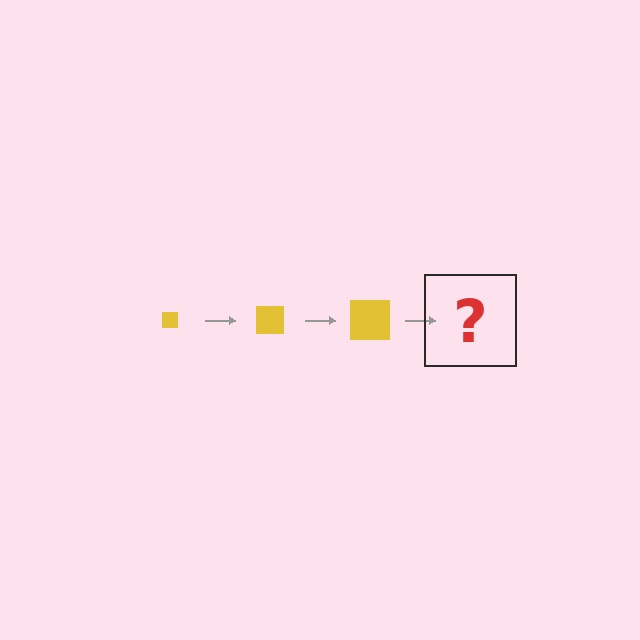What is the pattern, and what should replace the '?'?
The pattern is that the square gets progressively larger each step. The '?' should be a yellow square, larger than the previous one.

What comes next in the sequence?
The next element should be a yellow square, larger than the previous one.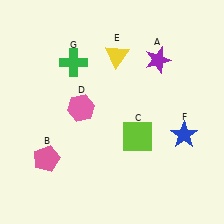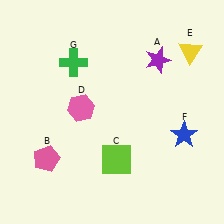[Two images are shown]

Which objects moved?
The objects that moved are: the lime square (C), the yellow triangle (E).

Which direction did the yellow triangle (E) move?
The yellow triangle (E) moved right.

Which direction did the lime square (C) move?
The lime square (C) moved down.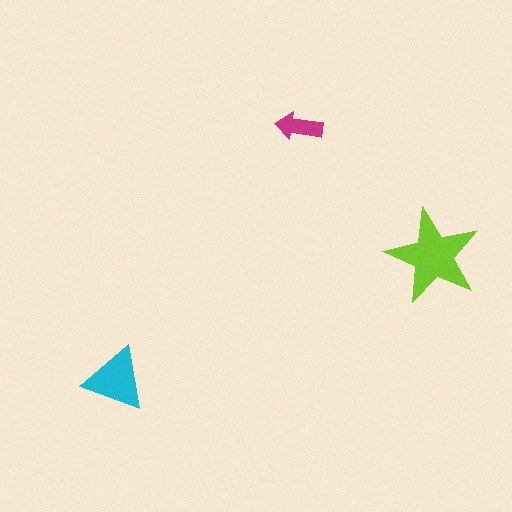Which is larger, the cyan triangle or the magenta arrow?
The cyan triangle.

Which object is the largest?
The lime star.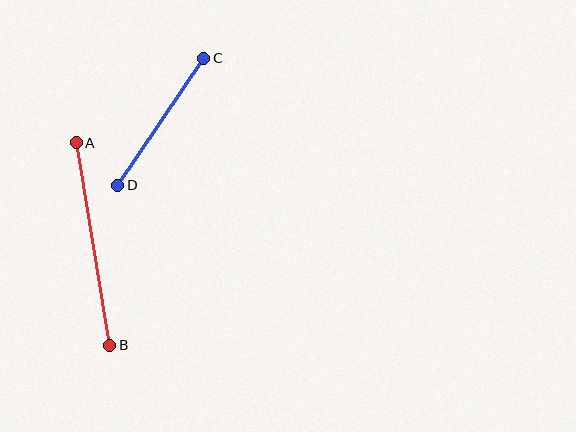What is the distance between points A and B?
The distance is approximately 205 pixels.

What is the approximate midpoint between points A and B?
The midpoint is at approximately (93, 244) pixels.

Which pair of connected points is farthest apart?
Points A and B are farthest apart.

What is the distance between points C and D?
The distance is approximately 153 pixels.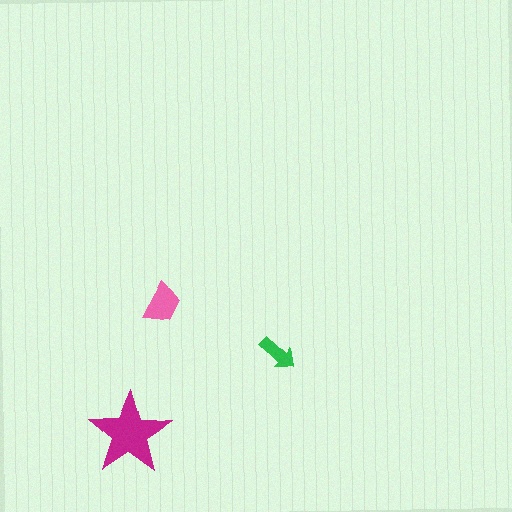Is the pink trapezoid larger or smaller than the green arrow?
Larger.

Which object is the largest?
The magenta star.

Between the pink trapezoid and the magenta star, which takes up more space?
The magenta star.